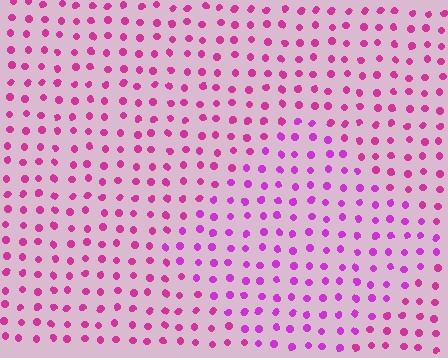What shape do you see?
I see a diamond.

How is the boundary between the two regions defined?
The boundary is defined purely by a slight shift in hue (about 24 degrees). Spacing, size, and orientation are identical on both sides.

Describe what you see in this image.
The image is filled with small magenta elements in a uniform arrangement. A diamond-shaped region is visible where the elements are tinted to a slightly different hue, forming a subtle color boundary.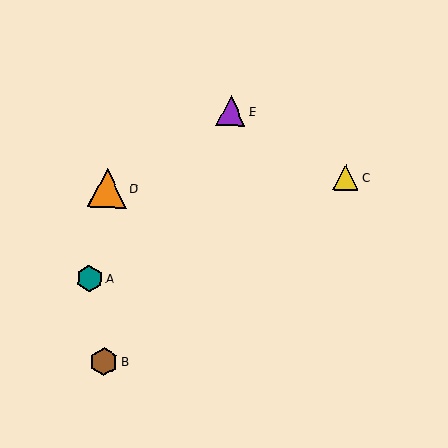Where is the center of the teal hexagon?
The center of the teal hexagon is at (89, 279).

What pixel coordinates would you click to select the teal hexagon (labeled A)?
Click at (89, 279) to select the teal hexagon A.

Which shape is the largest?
The orange triangle (labeled D) is the largest.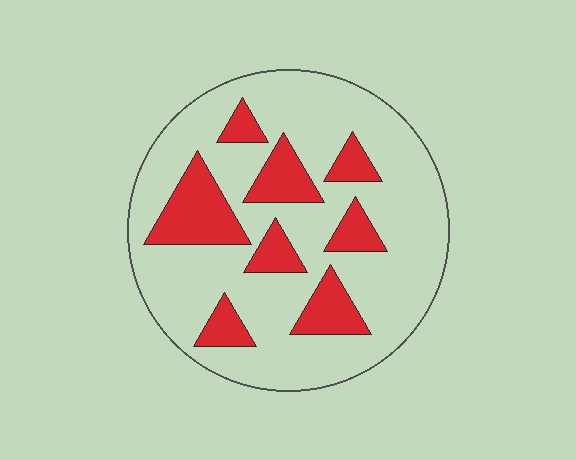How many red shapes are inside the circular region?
8.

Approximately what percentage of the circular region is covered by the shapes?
Approximately 25%.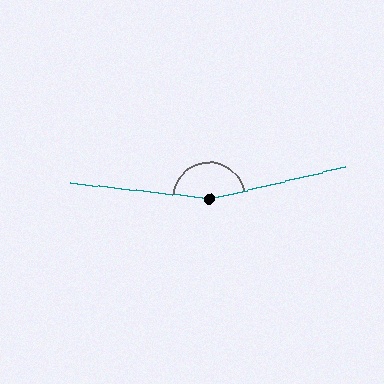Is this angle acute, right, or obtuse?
It is obtuse.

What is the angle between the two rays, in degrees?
Approximately 160 degrees.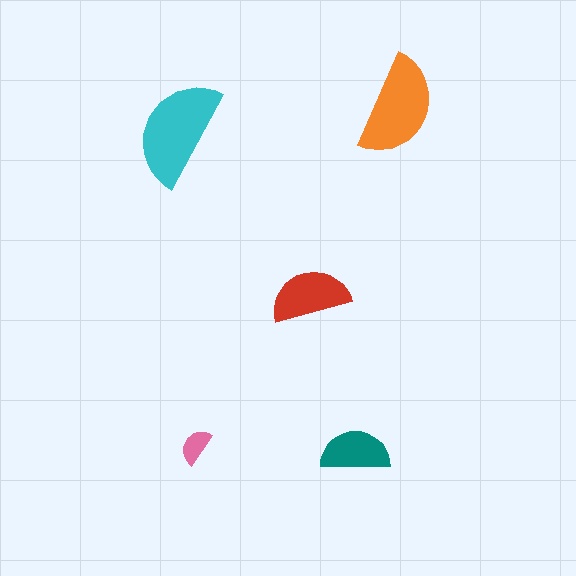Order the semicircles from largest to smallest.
the cyan one, the orange one, the red one, the teal one, the pink one.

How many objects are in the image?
There are 5 objects in the image.